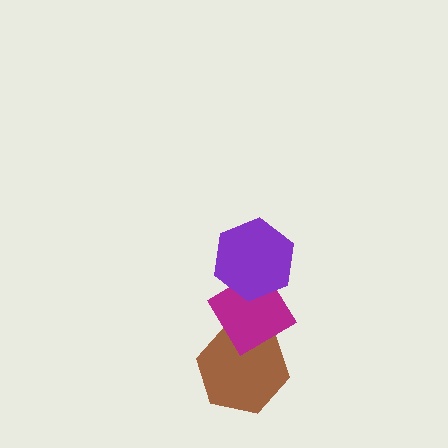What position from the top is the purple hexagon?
The purple hexagon is 1st from the top.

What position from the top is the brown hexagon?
The brown hexagon is 3rd from the top.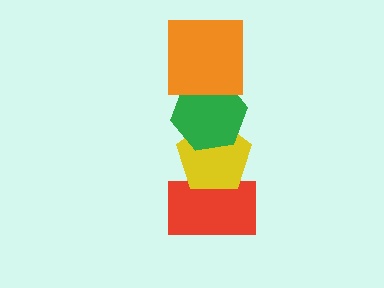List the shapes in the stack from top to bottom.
From top to bottom: the orange square, the green hexagon, the yellow pentagon, the red rectangle.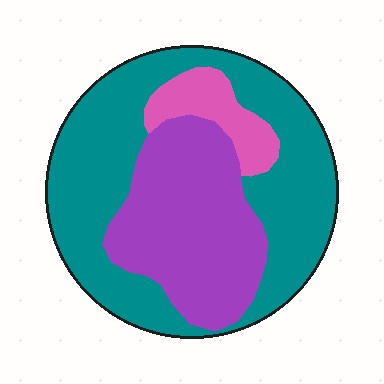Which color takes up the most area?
Teal, at roughly 55%.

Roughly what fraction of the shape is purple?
Purple covers around 35% of the shape.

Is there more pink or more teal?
Teal.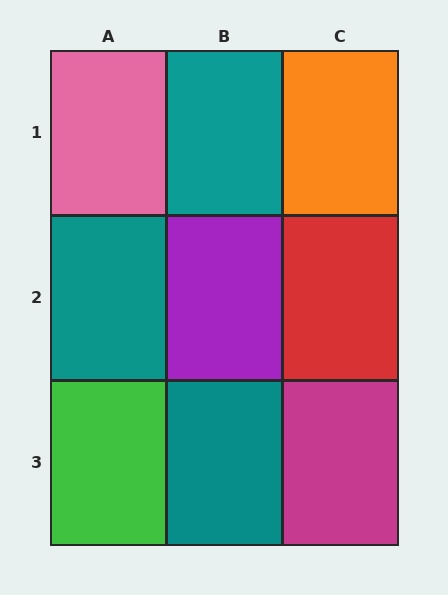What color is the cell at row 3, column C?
Magenta.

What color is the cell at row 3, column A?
Green.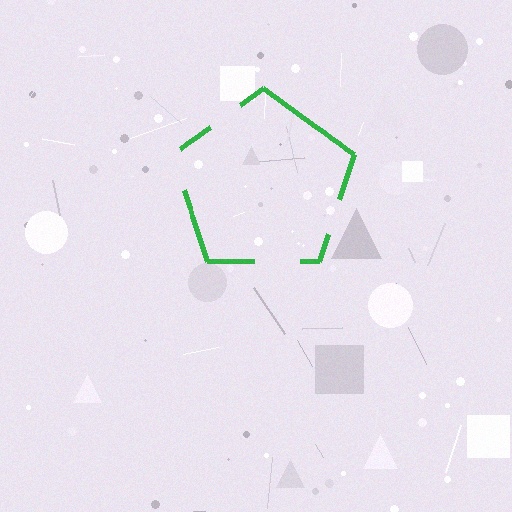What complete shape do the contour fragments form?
The contour fragments form a pentagon.